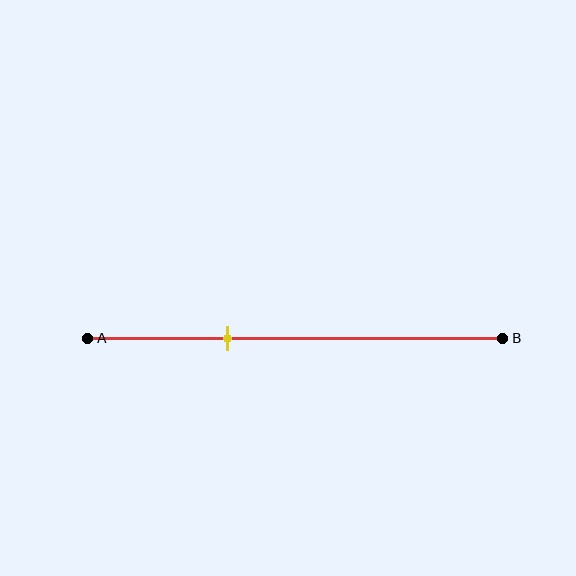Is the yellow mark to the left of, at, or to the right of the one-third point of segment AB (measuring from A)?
The yellow mark is approximately at the one-third point of segment AB.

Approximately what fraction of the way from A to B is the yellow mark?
The yellow mark is approximately 35% of the way from A to B.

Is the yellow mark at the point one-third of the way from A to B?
Yes, the mark is approximately at the one-third point.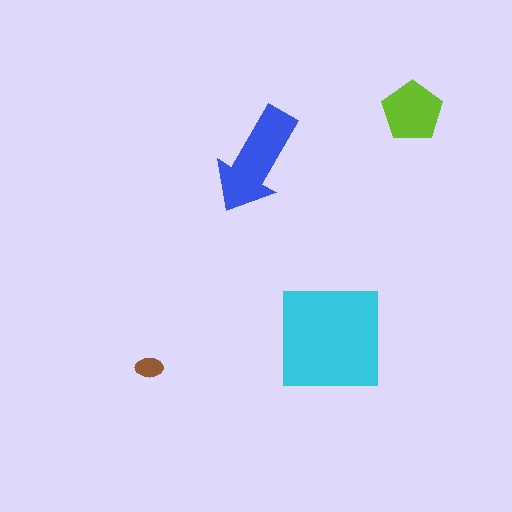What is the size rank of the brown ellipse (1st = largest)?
4th.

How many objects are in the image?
There are 4 objects in the image.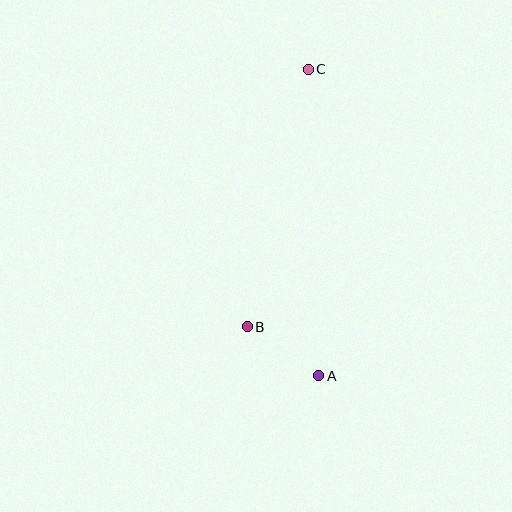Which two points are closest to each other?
Points A and B are closest to each other.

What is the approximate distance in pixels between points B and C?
The distance between B and C is approximately 265 pixels.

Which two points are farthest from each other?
Points A and C are farthest from each other.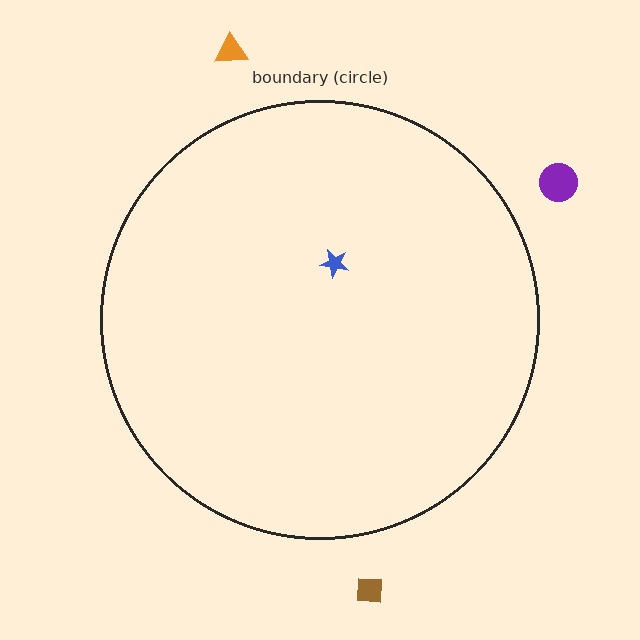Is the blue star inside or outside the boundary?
Inside.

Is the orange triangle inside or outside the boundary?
Outside.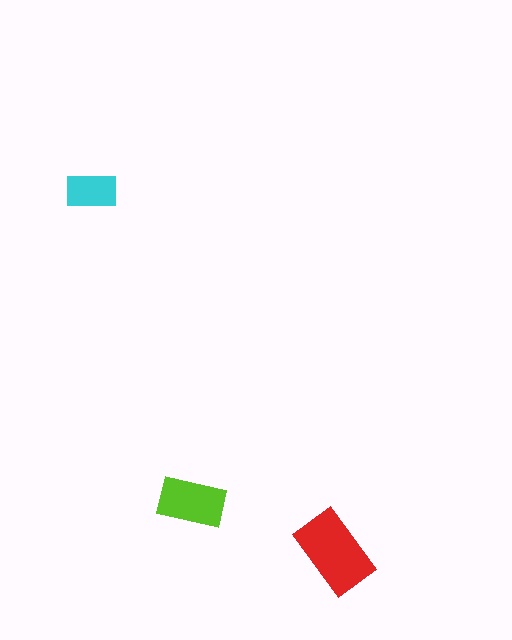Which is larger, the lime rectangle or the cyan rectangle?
The lime one.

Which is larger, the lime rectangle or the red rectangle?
The red one.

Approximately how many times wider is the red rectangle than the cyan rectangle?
About 1.5 times wider.